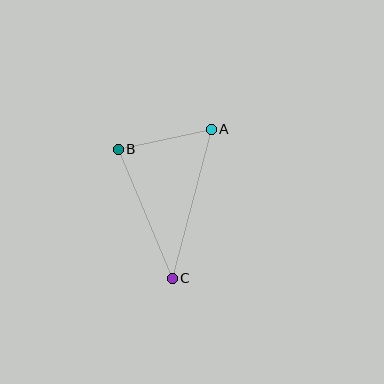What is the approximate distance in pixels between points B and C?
The distance between B and C is approximately 140 pixels.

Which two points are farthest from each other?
Points A and C are farthest from each other.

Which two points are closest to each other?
Points A and B are closest to each other.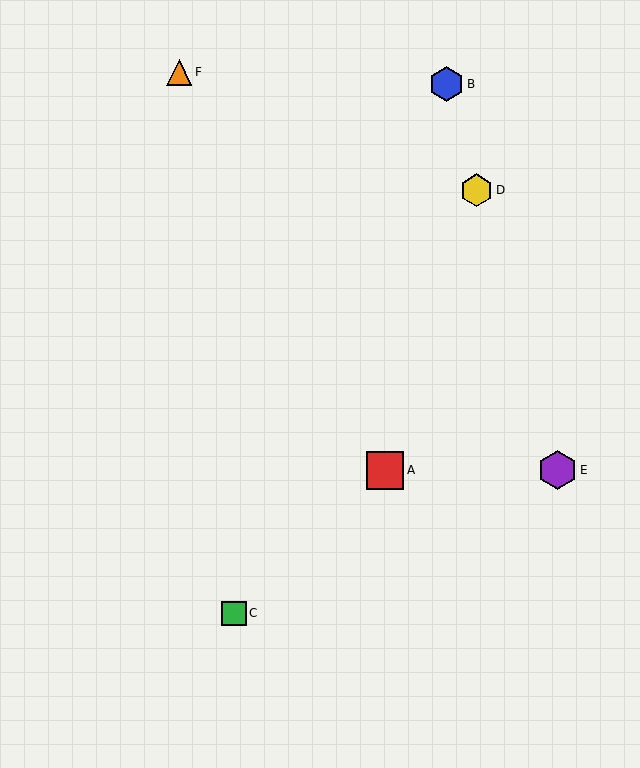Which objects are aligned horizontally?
Objects A, E are aligned horizontally.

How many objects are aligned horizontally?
2 objects (A, E) are aligned horizontally.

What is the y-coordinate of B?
Object B is at y≈84.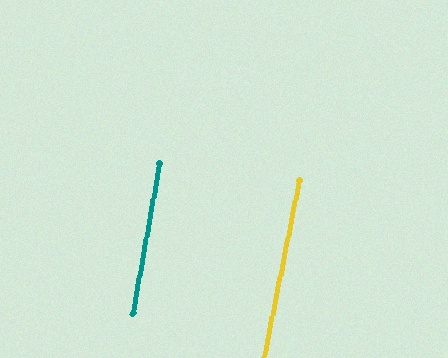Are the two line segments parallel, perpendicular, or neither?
Parallel — their directions differ by only 1.1°.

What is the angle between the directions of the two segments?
Approximately 1 degree.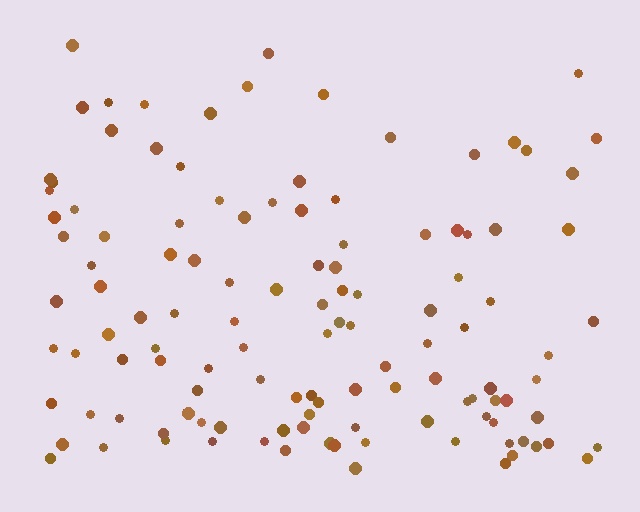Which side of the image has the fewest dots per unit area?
The top.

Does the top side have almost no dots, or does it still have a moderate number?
Still a moderate number, just noticeably fewer than the bottom.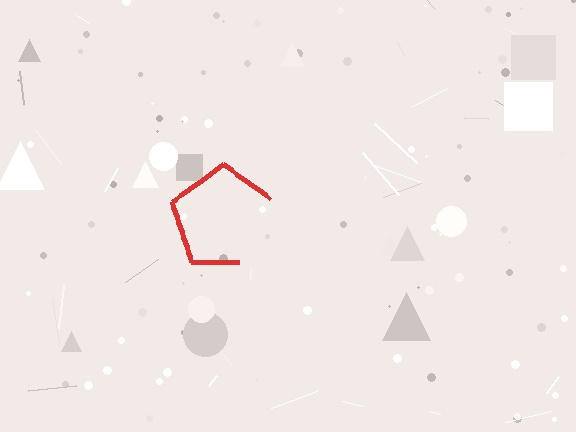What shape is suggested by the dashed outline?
The dashed outline suggests a pentagon.